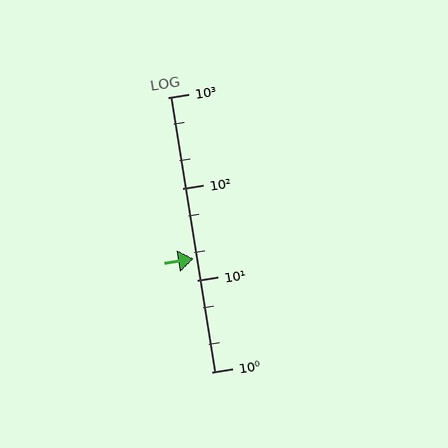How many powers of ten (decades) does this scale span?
The scale spans 3 decades, from 1 to 1000.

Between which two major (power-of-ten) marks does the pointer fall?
The pointer is between 10 and 100.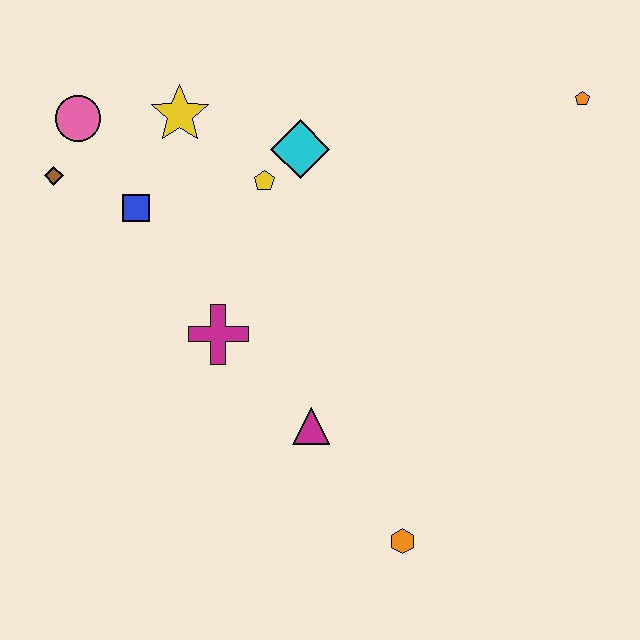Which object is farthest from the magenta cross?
The orange pentagon is farthest from the magenta cross.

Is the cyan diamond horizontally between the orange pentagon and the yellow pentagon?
Yes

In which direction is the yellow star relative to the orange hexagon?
The yellow star is above the orange hexagon.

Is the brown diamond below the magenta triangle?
No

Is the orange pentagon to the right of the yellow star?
Yes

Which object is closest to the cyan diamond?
The yellow pentagon is closest to the cyan diamond.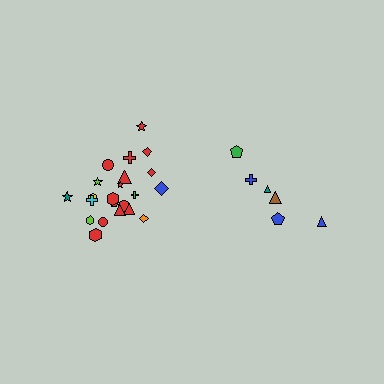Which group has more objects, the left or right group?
The left group.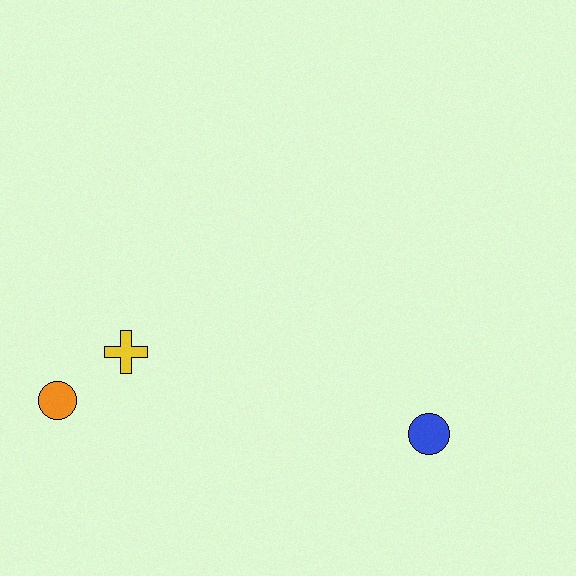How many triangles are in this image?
There are no triangles.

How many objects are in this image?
There are 3 objects.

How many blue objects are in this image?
There is 1 blue object.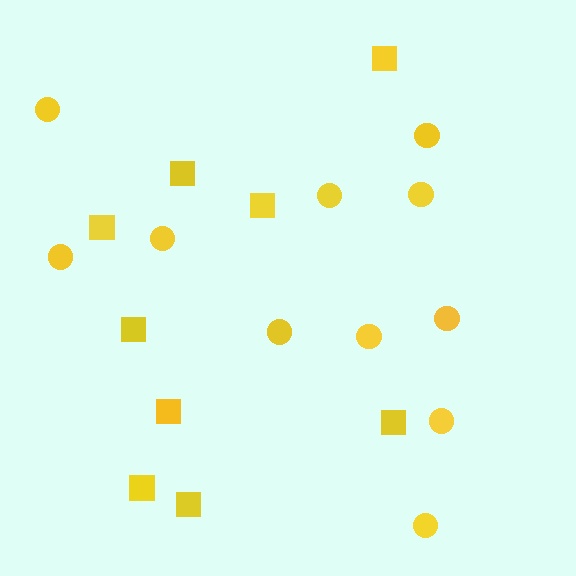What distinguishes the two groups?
There are 2 groups: one group of circles (11) and one group of squares (9).